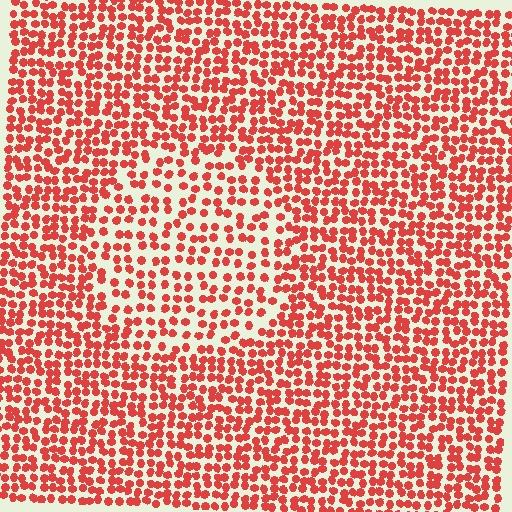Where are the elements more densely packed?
The elements are more densely packed outside the circle boundary.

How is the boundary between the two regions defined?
The boundary is defined by a change in element density (approximately 1.6x ratio). All elements are the same color, size, and shape.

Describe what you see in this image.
The image contains small red elements arranged at two different densities. A circle-shaped region is visible where the elements are less densely packed than the surrounding area.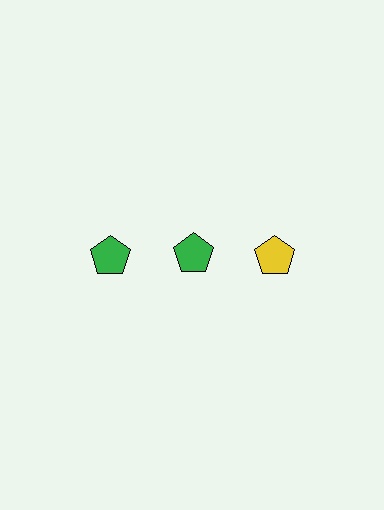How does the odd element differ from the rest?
It has a different color: yellow instead of green.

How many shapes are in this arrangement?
There are 3 shapes arranged in a grid pattern.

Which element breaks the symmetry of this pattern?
The yellow pentagon in the top row, center column breaks the symmetry. All other shapes are green pentagons.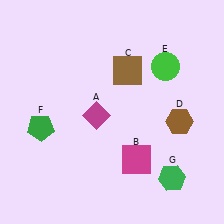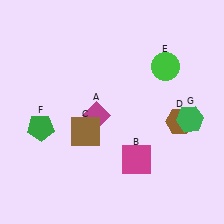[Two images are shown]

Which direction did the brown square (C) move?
The brown square (C) moved down.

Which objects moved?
The objects that moved are: the brown square (C), the green hexagon (G).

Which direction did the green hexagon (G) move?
The green hexagon (G) moved up.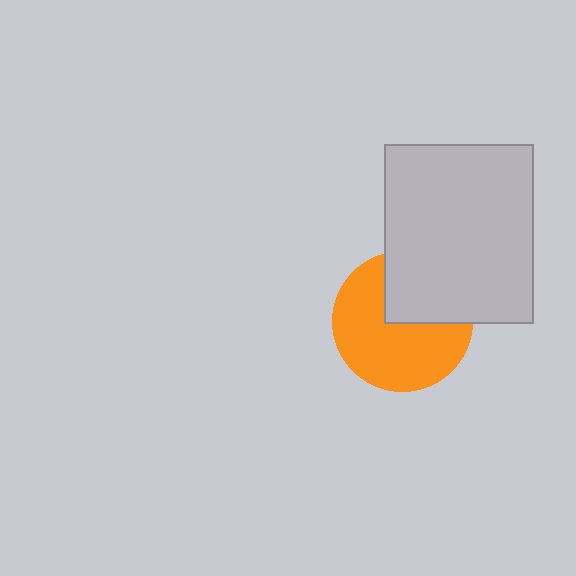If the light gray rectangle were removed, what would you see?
You would see the complete orange circle.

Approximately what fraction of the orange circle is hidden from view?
Roughly 35% of the orange circle is hidden behind the light gray rectangle.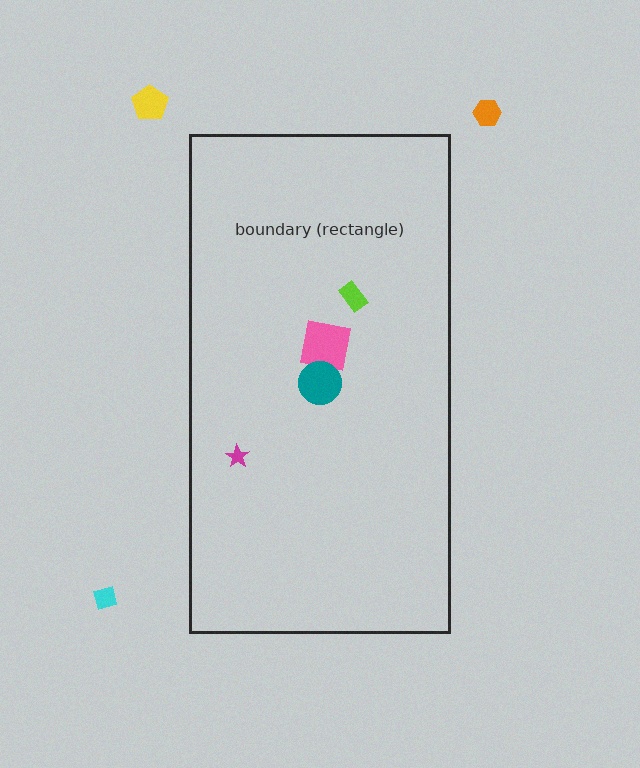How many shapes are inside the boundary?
4 inside, 3 outside.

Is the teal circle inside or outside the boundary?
Inside.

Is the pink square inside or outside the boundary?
Inside.